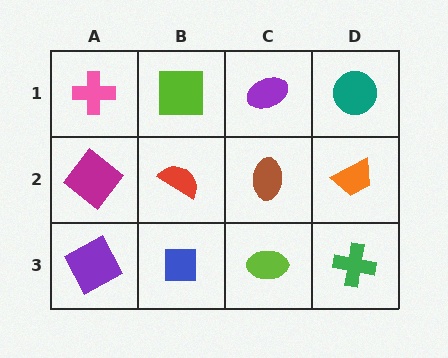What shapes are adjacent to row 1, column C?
A brown ellipse (row 2, column C), a lime square (row 1, column B), a teal circle (row 1, column D).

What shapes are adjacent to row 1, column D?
An orange trapezoid (row 2, column D), a purple ellipse (row 1, column C).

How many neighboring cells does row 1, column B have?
3.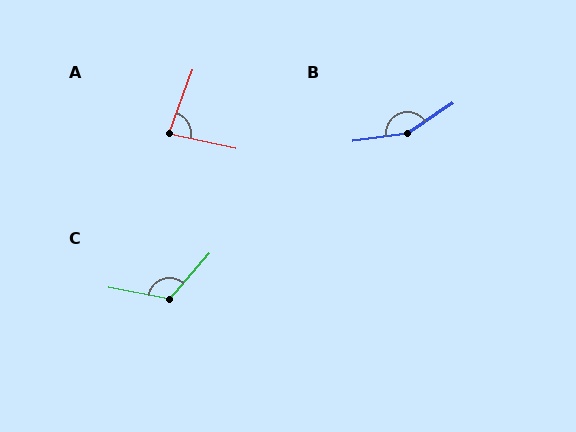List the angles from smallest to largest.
A (83°), C (120°), B (154°).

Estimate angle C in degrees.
Approximately 120 degrees.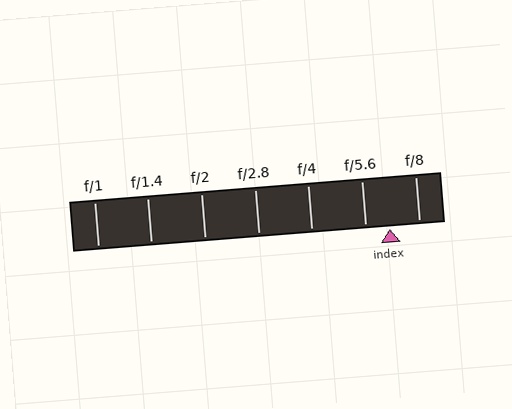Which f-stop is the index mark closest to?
The index mark is closest to f/5.6.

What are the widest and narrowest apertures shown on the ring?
The widest aperture shown is f/1 and the narrowest is f/8.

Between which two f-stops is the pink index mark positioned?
The index mark is between f/5.6 and f/8.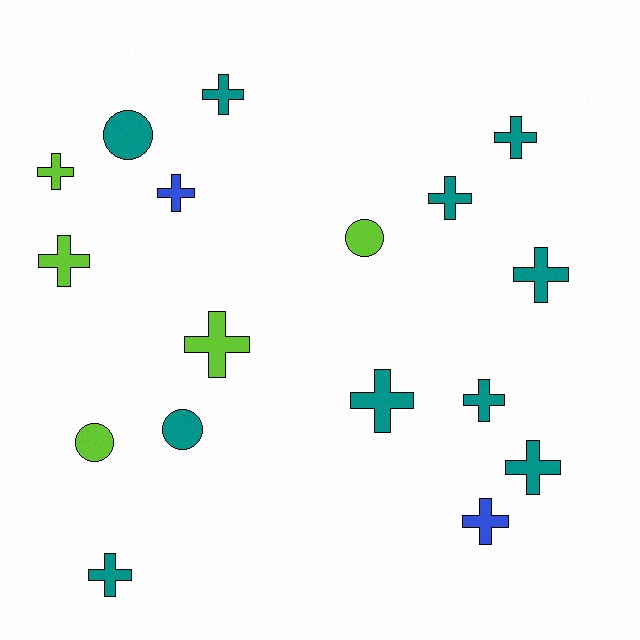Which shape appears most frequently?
Cross, with 13 objects.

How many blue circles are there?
There are no blue circles.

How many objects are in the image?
There are 17 objects.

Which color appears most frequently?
Teal, with 10 objects.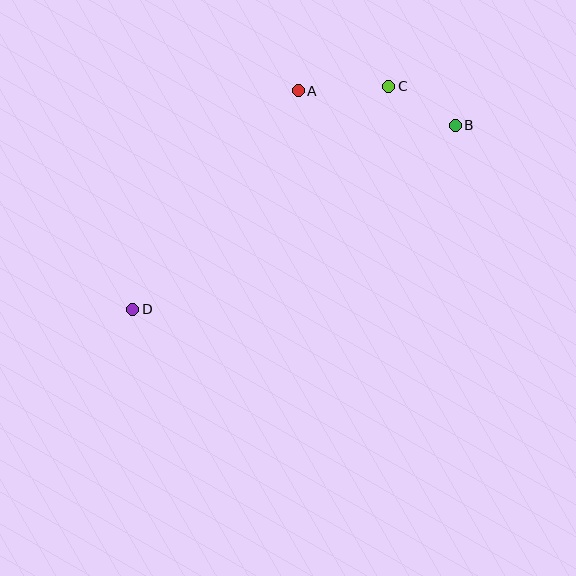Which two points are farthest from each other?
Points B and D are farthest from each other.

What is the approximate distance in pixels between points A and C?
The distance between A and C is approximately 91 pixels.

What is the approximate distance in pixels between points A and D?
The distance between A and D is approximately 274 pixels.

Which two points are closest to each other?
Points B and C are closest to each other.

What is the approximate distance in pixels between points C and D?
The distance between C and D is approximately 340 pixels.